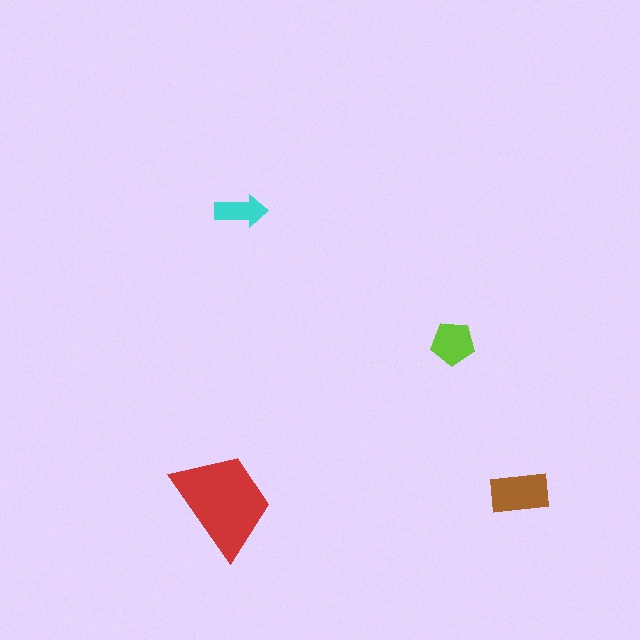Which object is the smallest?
The cyan arrow.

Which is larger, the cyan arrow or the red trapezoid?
The red trapezoid.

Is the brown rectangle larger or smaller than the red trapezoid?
Smaller.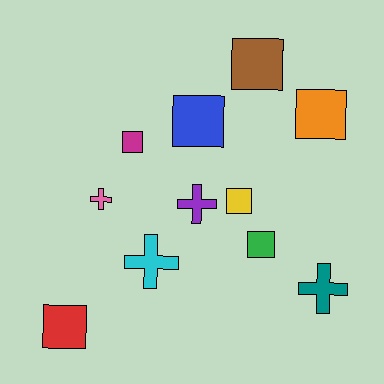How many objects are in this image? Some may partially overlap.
There are 11 objects.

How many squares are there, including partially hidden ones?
There are 7 squares.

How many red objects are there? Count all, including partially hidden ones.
There is 1 red object.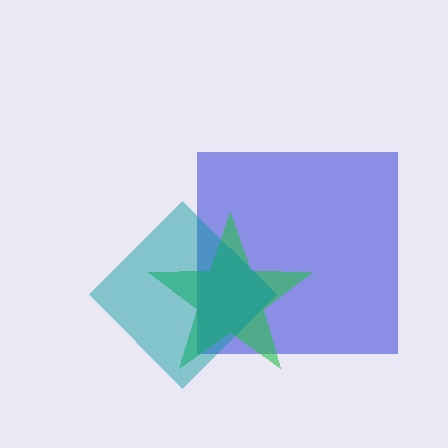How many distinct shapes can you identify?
There are 3 distinct shapes: a blue square, a green star, a teal diamond.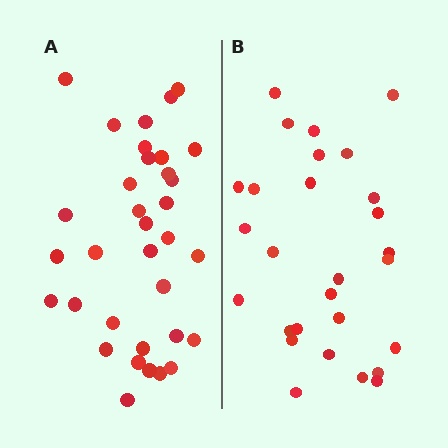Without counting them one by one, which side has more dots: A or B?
Region A (the left region) has more dots.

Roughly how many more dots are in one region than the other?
Region A has about 6 more dots than region B.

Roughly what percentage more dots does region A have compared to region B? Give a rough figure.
About 20% more.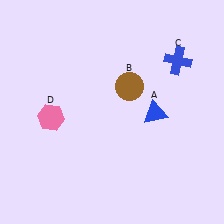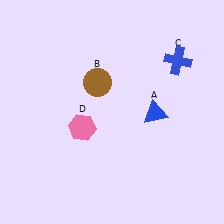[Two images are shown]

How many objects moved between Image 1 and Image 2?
2 objects moved between the two images.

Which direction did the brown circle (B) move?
The brown circle (B) moved left.